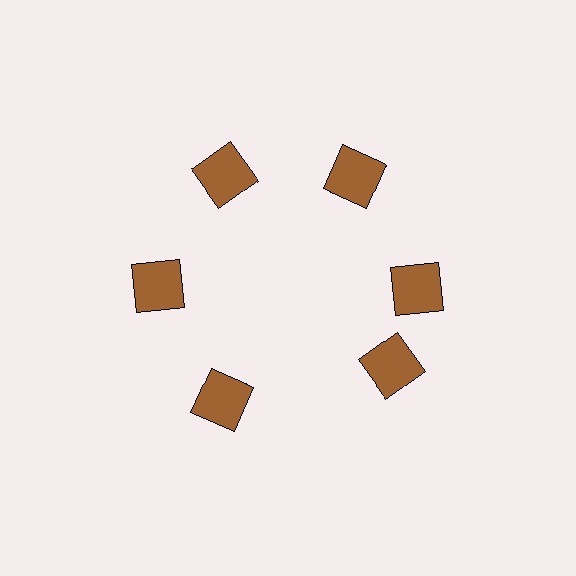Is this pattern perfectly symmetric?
No. The 6 brown squares are arranged in a ring, but one element near the 5 o'clock position is rotated out of alignment along the ring, breaking the 6-fold rotational symmetry.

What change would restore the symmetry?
The symmetry would be restored by rotating it back into even spacing with its neighbors so that all 6 squares sit at equal angles and equal distance from the center.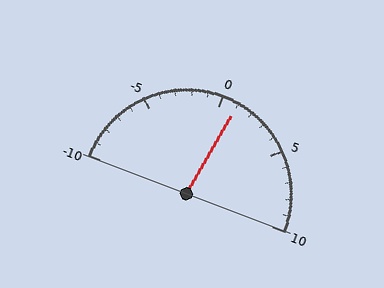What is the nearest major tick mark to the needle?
The nearest major tick mark is 0.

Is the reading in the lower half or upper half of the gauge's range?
The reading is in the upper half of the range (-10 to 10).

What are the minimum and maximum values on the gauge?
The gauge ranges from -10 to 10.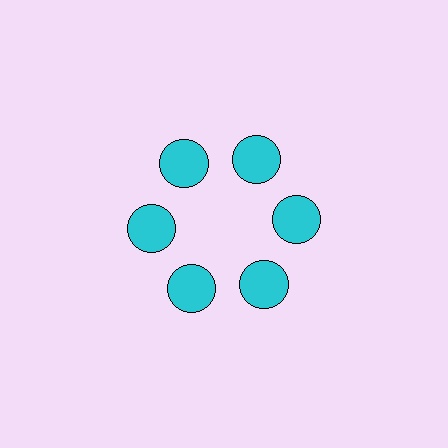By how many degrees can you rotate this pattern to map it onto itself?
The pattern maps onto itself every 60 degrees of rotation.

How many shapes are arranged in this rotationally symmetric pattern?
There are 6 shapes, arranged in 6 groups of 1.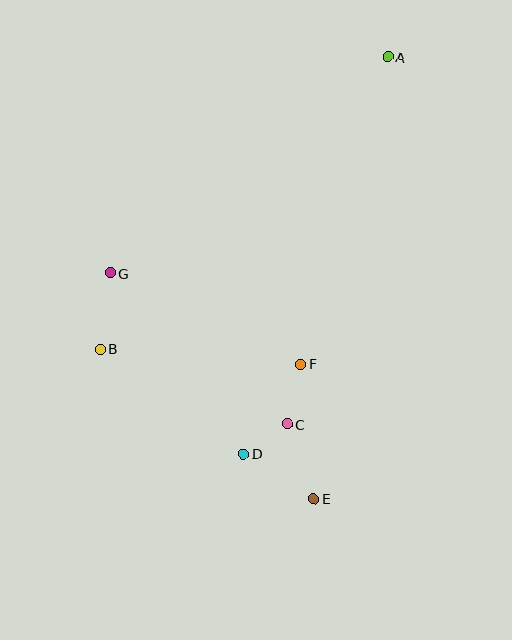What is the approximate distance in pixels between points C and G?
The distance between C and G is approximately 233 pixels.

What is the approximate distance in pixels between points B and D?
The distance between B and D is approximately 178 pixels.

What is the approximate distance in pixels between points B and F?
The distance between B and F is approximately 202 pixels.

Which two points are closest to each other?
Points C and D are closest to each other.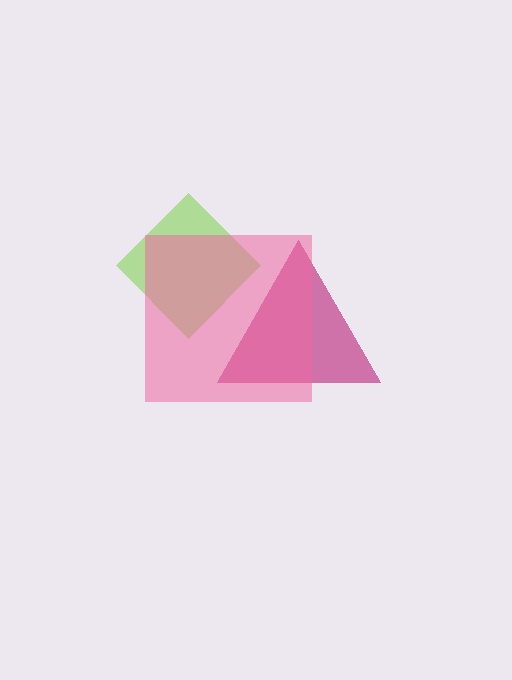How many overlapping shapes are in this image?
There are 3 overlapping shapes in the image.